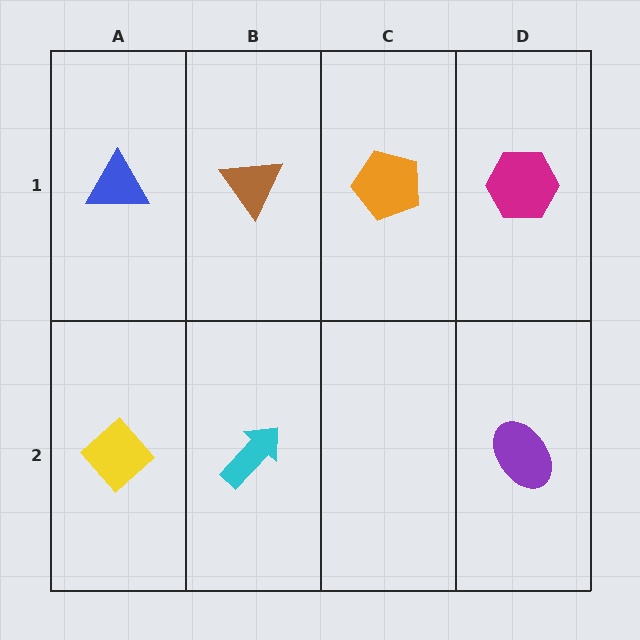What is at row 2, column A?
A yellow diamond.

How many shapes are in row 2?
3 shapes.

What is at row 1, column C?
An orange pentagon.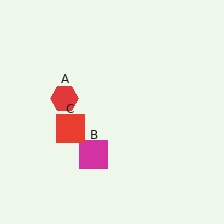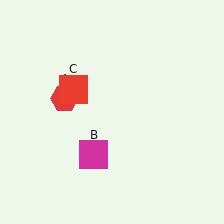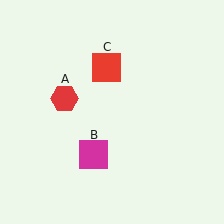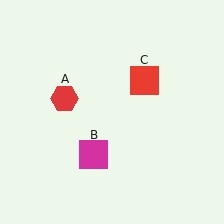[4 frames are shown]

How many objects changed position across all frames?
1 object changed position: red square (object C).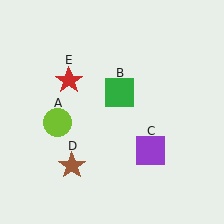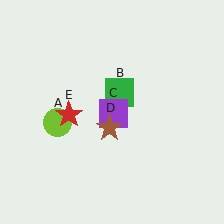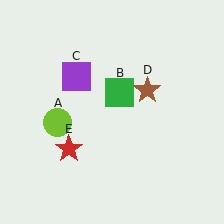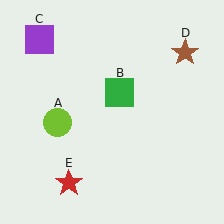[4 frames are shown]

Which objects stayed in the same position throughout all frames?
Lime circle (object A) and green square (object B) remained stationary.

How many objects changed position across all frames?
3 objects changed position: purple square (object C), brown star (object D), red star (object E).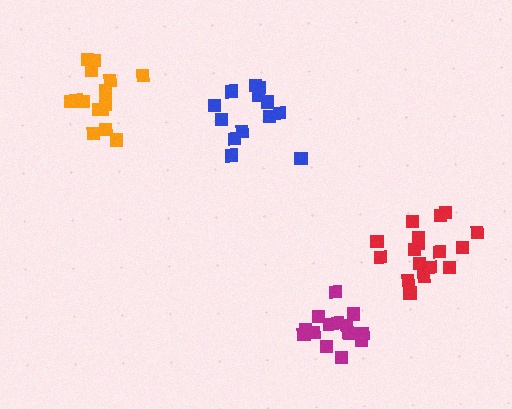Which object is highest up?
The orange cluster is topmost.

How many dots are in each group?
Group 1: 13 dots, Group 2: 16 dots, Group 3: 15 dots, Group 4: 17 dots (61 total).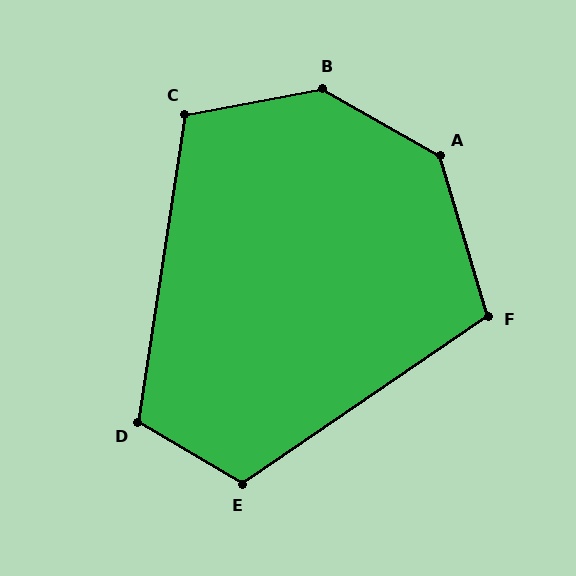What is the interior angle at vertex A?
Approximately 136 degrees (obtuse).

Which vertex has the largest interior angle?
B, at approximately 140 degrees.